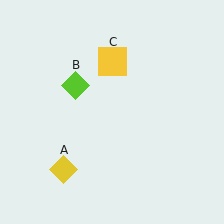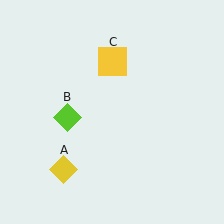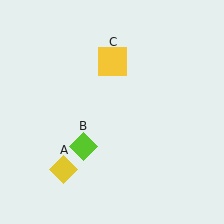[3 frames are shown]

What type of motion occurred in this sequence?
The lime diamond (object B) rotated counterclockwise around the center of the scene.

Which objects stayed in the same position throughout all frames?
Yellow diamond (object A) and yellow square (object C) remained stationary.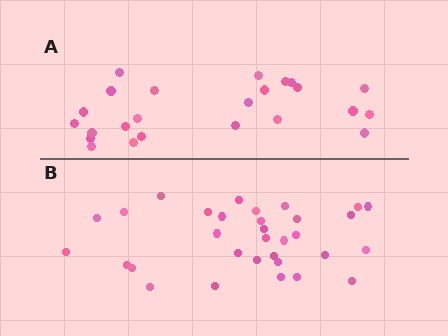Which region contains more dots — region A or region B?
Region B (the bottom region) has more dots.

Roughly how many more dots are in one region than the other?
Region B has roughly 8 or so more dots than region A.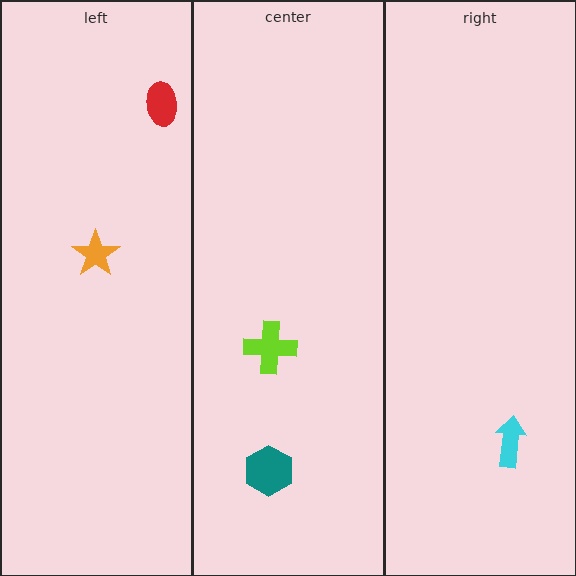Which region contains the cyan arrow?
The right region.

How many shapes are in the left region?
2.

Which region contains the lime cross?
The center region.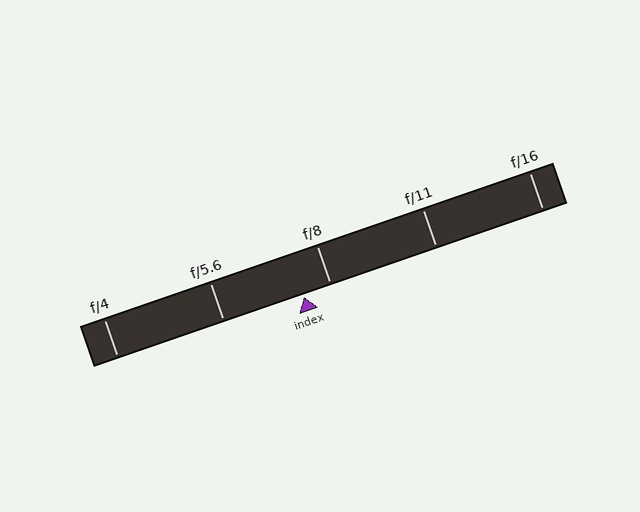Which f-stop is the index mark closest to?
The index mark is closest to f/8.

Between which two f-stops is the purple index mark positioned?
The index mark is between f/5.6 and f/8.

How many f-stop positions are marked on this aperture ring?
There are 5 f-stop positions marked.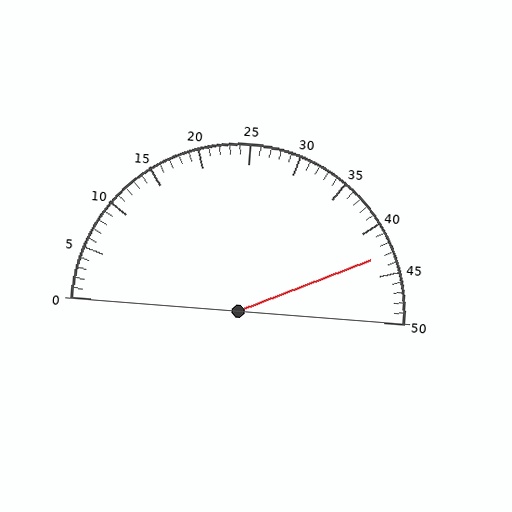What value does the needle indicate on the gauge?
The needle indicates approximately 43.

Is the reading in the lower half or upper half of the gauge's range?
The reading is in the upper half of the range (0 to 50).